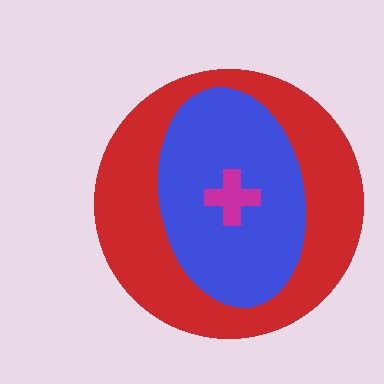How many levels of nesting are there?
3.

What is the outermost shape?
The red circle.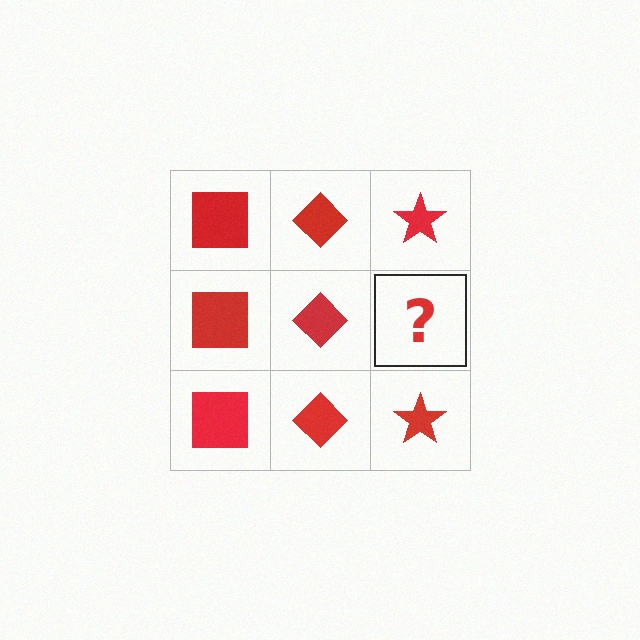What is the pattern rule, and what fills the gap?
The rule is that each column has a consistent shape. The gap should be filled with a red star.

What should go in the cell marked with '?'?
The missing cell should contain a red star.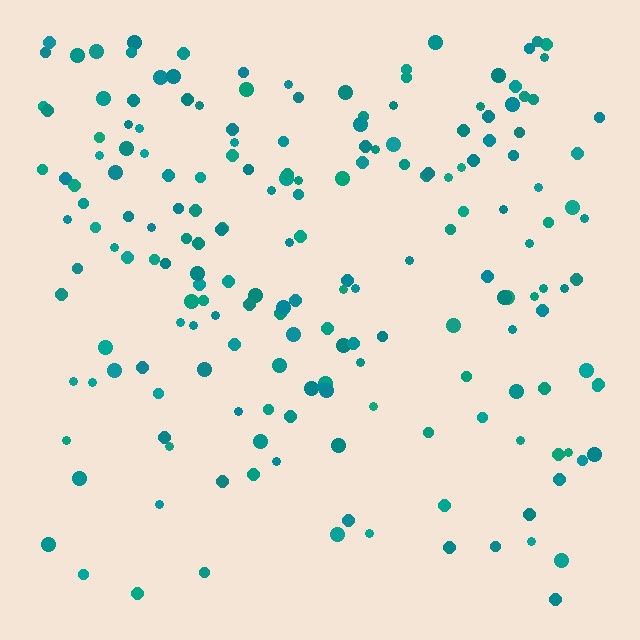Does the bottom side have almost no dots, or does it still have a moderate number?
Still a moderate number, just noticeably fewer than the top.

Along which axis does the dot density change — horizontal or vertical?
Vertical.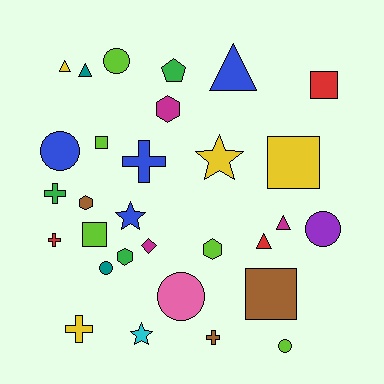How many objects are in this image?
There are 30 objects.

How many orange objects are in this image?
There are no orange objects.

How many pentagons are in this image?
There is 1 pentagon.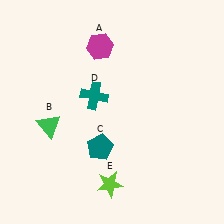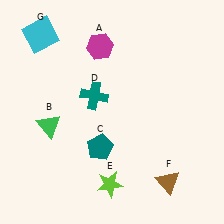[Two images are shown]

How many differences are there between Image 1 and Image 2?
There are 2 differences between the two images.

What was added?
A brown triangle (F), a cyan square (G) were added in Image 2.